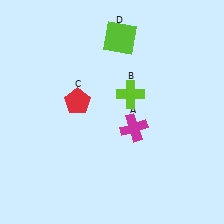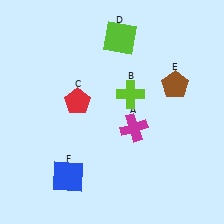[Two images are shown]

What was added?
A brown pentagon (E), a blue square (F) were added in Image 2.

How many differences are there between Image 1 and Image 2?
There are 2 differences between the two images.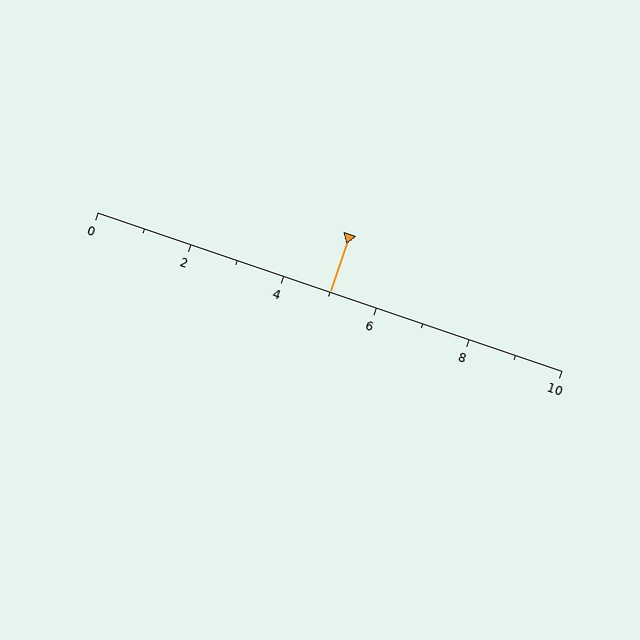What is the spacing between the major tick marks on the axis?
The major ticks are spaced 2 apart.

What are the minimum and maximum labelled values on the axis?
The axis runs from 0 to 10.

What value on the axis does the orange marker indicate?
The marker indicates approximately 5.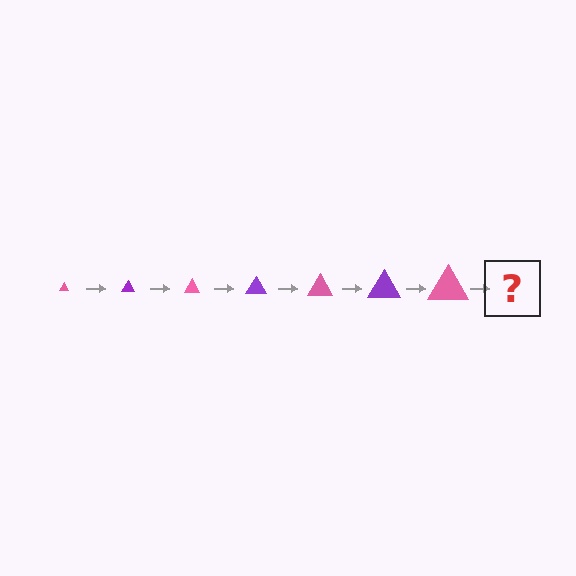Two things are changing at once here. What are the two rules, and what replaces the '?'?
The two rules are that the triangle grows larger each step and the color cycles through pink and purple. The '?' should be a purple triangle, larger than the previous one.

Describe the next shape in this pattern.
It should be a purple triangle, larger than the previous one.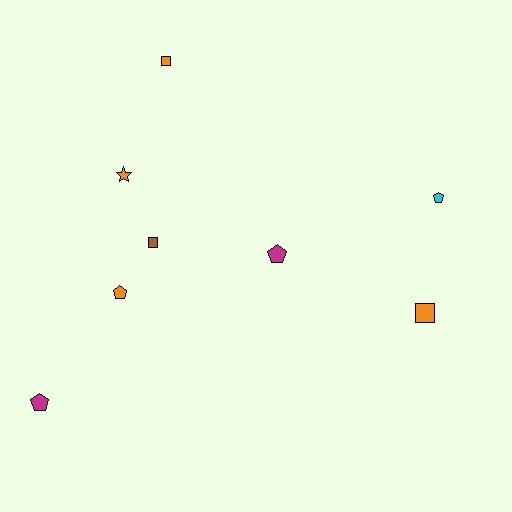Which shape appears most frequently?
Pentagon, with 4 objects.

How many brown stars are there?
There are no brown stars.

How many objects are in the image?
There are 8 objects.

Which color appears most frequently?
Orange, with 4 objects.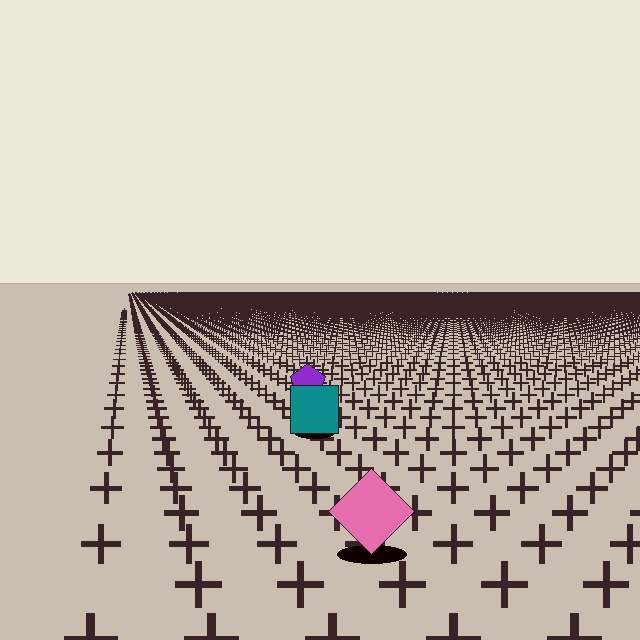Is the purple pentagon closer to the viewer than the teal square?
No. The teal square is closer — you can tell from the texture gradient: the ground texture is coarser near it.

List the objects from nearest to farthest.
From nearest to farthest: the pink diamond, the teal square, the purple pentagon.